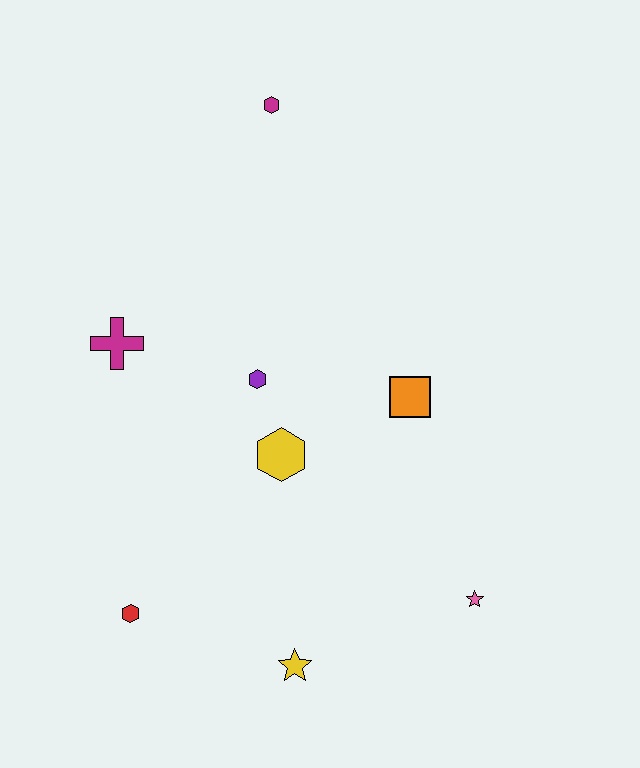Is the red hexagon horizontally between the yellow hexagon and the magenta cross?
Yes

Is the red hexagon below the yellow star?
No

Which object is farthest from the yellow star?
The magenta hexagon is farthest from the yellow star.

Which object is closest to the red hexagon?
The yellow star is closest to the red hexagon.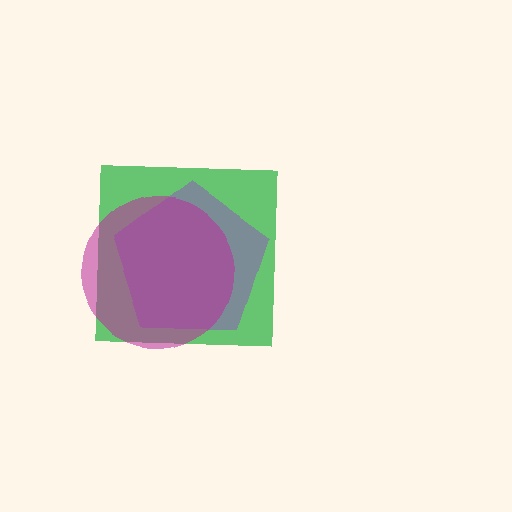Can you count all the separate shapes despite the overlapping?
Yes, there are 3 separate shapes.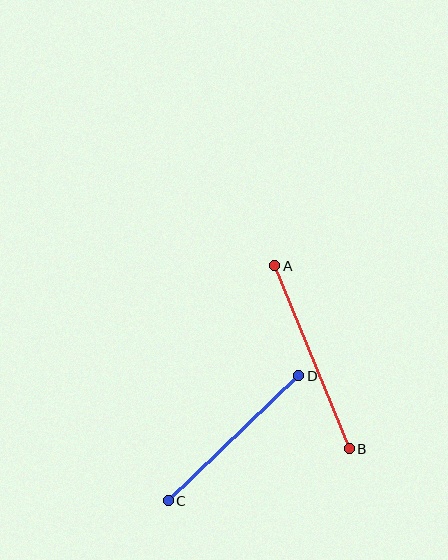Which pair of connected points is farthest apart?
Points A and B are farthest apart.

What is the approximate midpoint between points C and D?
The midpoint is at approximately (234, 438) pixels.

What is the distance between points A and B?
The distance is approximately 198 pixels.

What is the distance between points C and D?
The distance is approximately 180 pixels.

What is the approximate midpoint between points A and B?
The midpoint is at approximately (312, 357) pixels.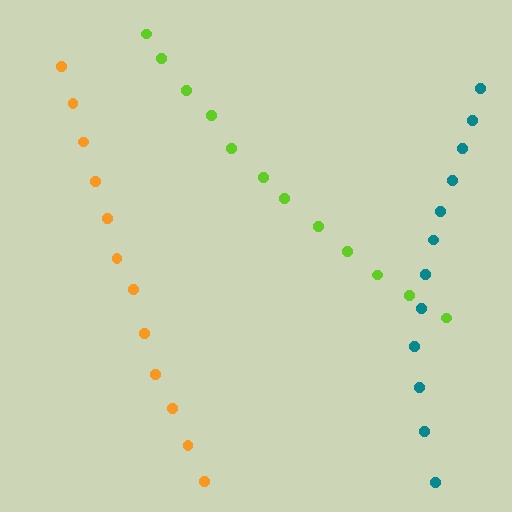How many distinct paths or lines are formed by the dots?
There are 3 distinct paths.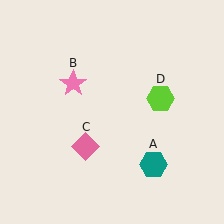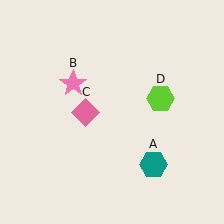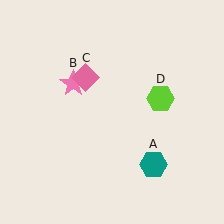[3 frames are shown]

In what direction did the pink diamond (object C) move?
The pink diamond (object C) moved up.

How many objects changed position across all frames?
1 object changed position: pink diamond (object C).